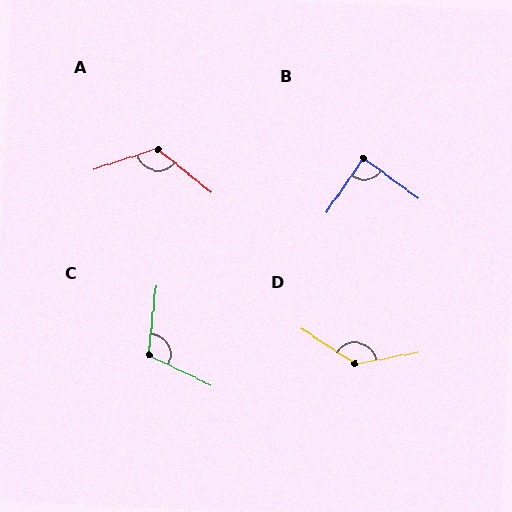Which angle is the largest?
D, at approximately 136 degrees.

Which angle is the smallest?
B, at approximately 88 degrees.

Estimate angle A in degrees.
Approximately 123 degrees.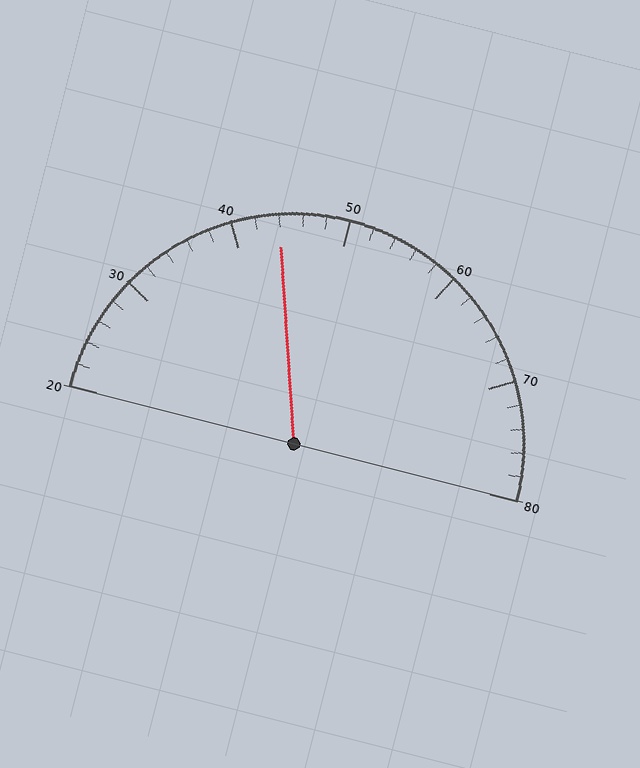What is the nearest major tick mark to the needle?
The nearest major tick mark is 40.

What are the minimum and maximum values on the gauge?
The gauge ranges from 20 to 80.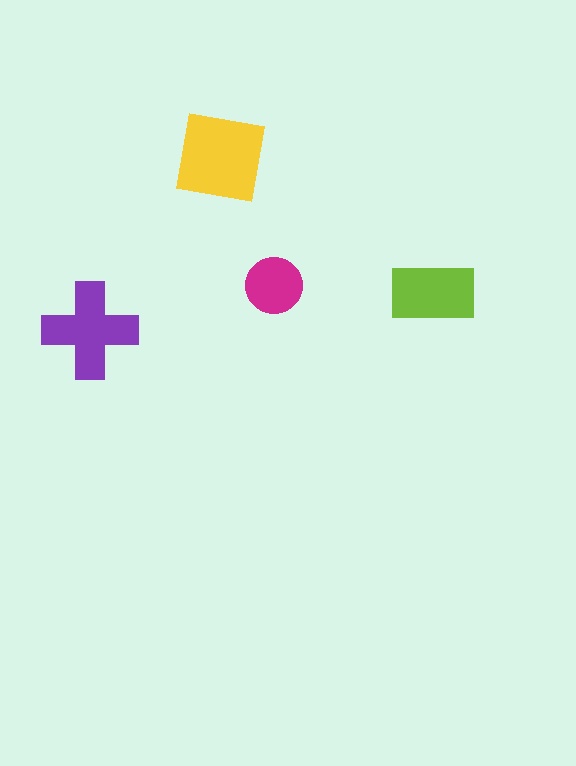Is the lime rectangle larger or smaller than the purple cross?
Smaller.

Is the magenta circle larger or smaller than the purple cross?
Smaller.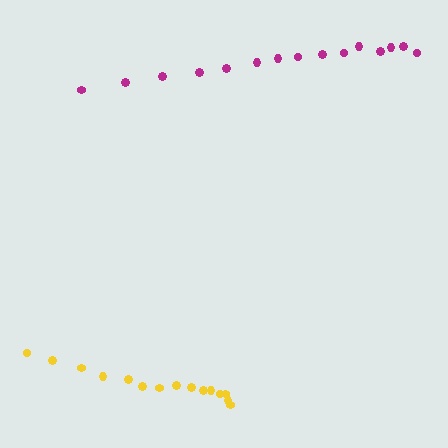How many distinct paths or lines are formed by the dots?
There are 2 distinct paths.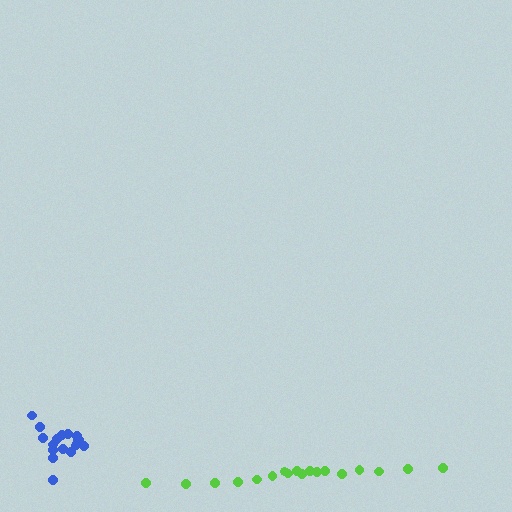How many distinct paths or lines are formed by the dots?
There are 2 distinct paths.